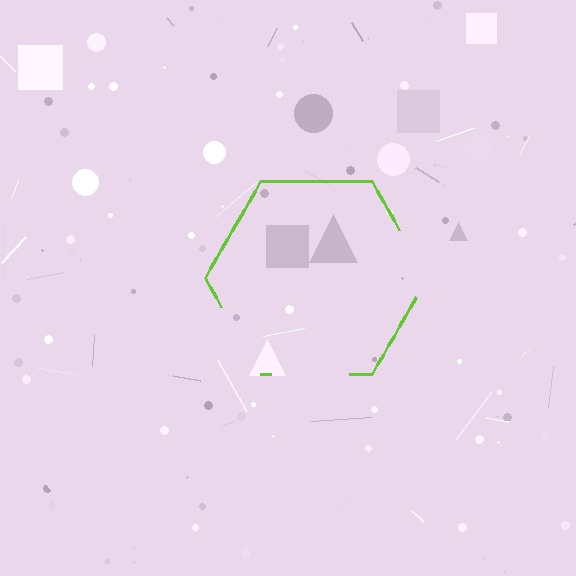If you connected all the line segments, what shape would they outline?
They would outline a hexagon.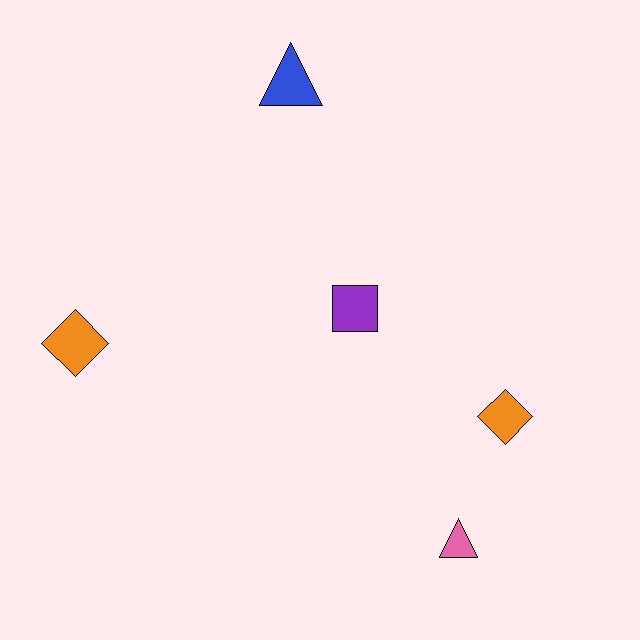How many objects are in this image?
There are 5 objects.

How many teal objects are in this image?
There are no teal objects.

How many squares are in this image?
There is 1 square.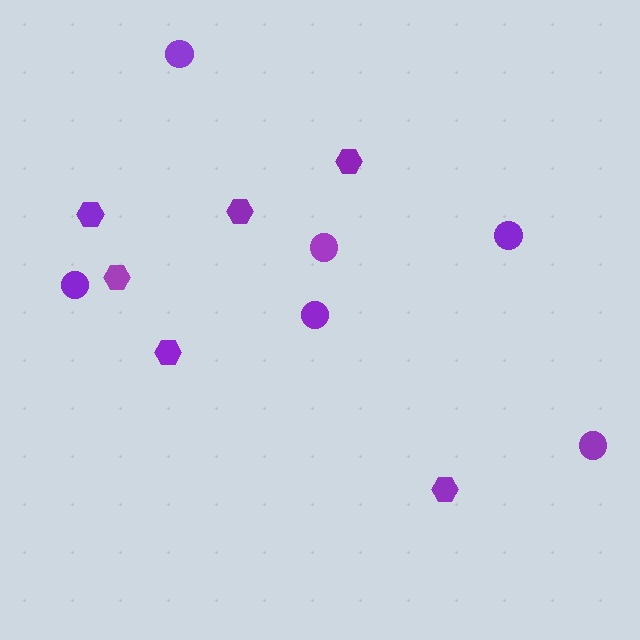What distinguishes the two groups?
There are 2 groups: one group of hexagons (6) and one group of circles (6).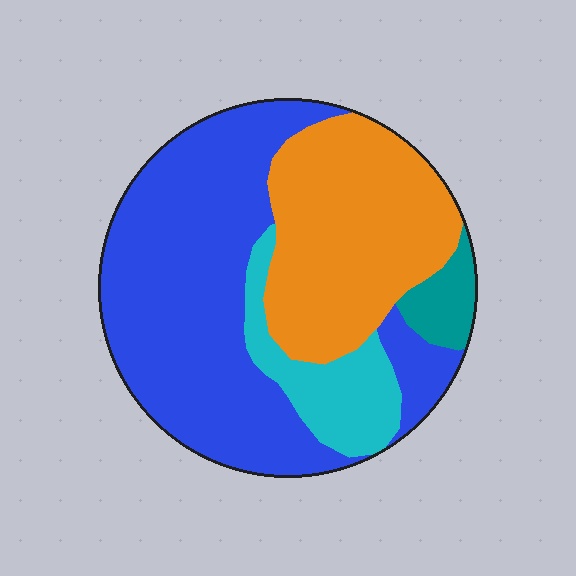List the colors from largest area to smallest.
From largest to smallest: blue, orange, cyan, teal.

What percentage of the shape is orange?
Orange covers about 30% of the shape.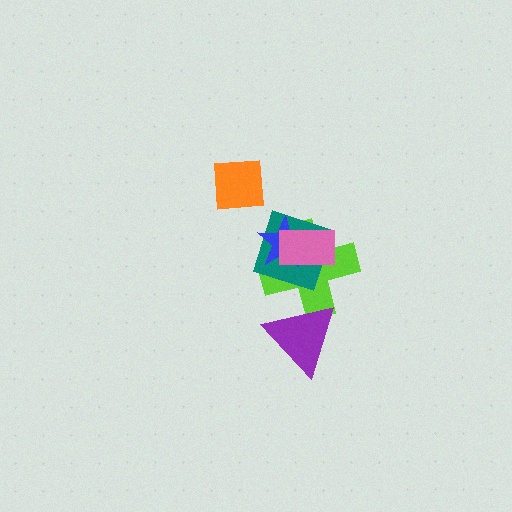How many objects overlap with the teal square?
3 objects overlap with the teal square.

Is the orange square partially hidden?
No, no other shape covers it.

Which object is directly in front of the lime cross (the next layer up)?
The teal square is directly in front of the lime cross.